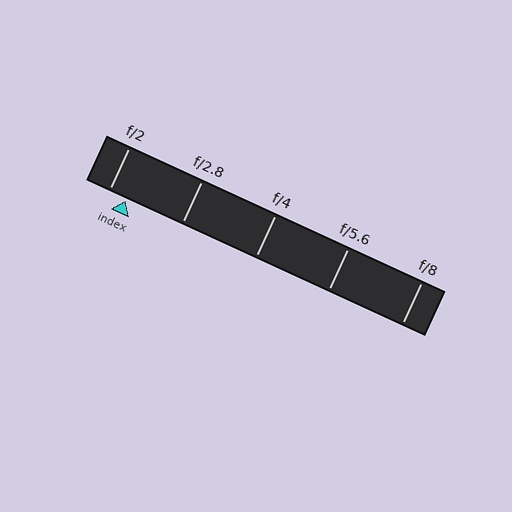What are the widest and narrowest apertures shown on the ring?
The widest aperture shown is f/2 and the narrowest is f/8.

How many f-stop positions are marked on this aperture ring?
There are 5 f-stop positions marked.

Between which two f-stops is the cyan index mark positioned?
The index mark is between f/2 and f/2.8.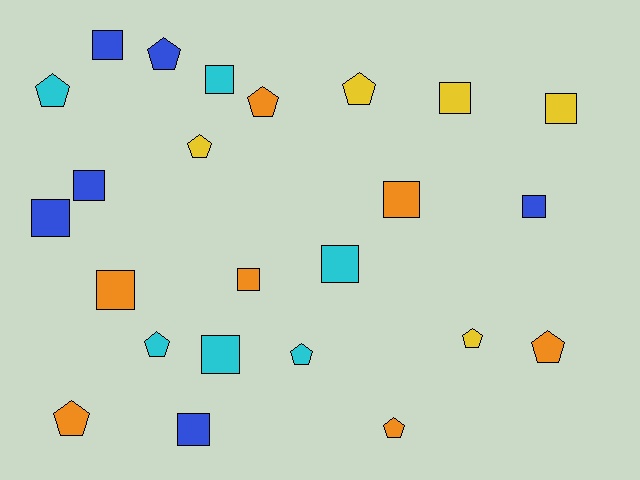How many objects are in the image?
There are 24 objects.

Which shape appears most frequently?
Square, with 13 objects.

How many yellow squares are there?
There are 2 yellow squares.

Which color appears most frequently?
Orange, with 7 objects.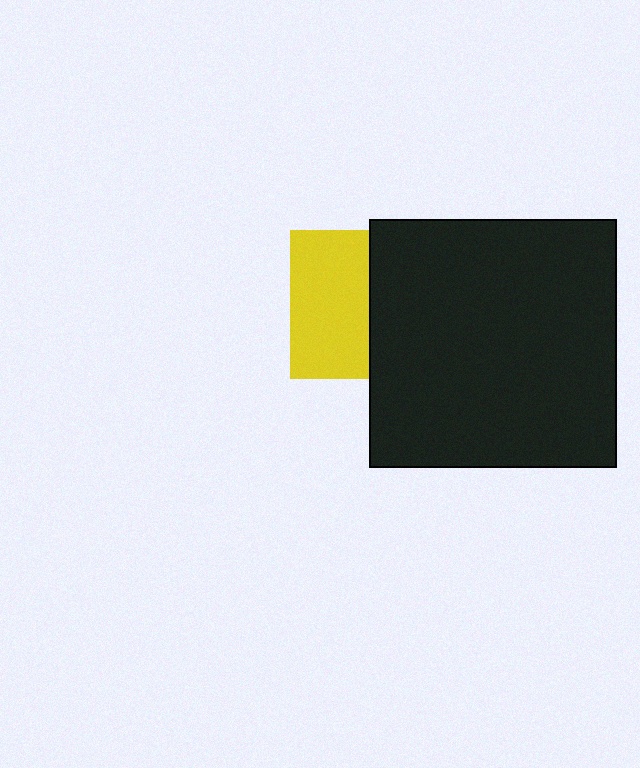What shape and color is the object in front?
The object in front is a black square.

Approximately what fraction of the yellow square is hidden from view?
Roughly 47% of the yellow square is hidden behind the black square.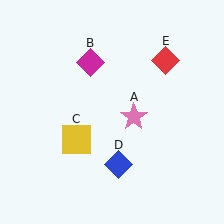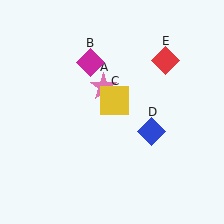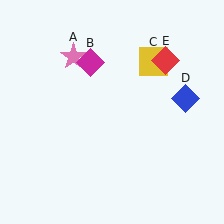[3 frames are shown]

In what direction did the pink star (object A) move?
The pink star (object A) moved up and to the left.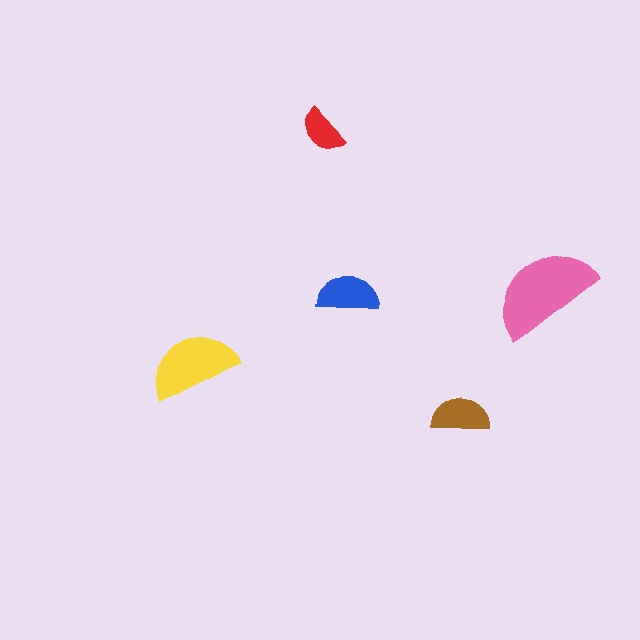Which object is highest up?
The red semicircle is topmost.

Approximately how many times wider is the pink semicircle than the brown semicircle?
About 2 times wider.